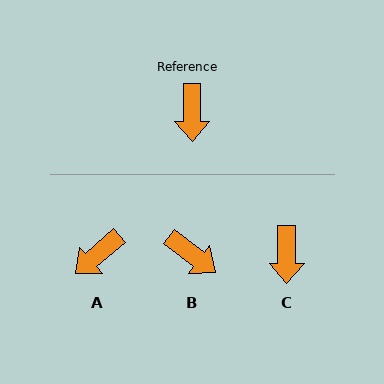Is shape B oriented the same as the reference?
No, it is off by about 52 degrees.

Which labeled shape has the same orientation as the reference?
C.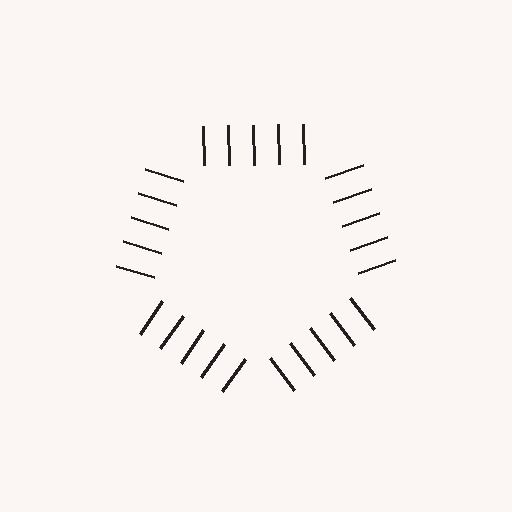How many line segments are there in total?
25 — 5 along each of the 5 edges.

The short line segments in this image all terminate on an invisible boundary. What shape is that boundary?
An illusory pentagon — the line segments terminate on its edges but no continuous stroke is drawn.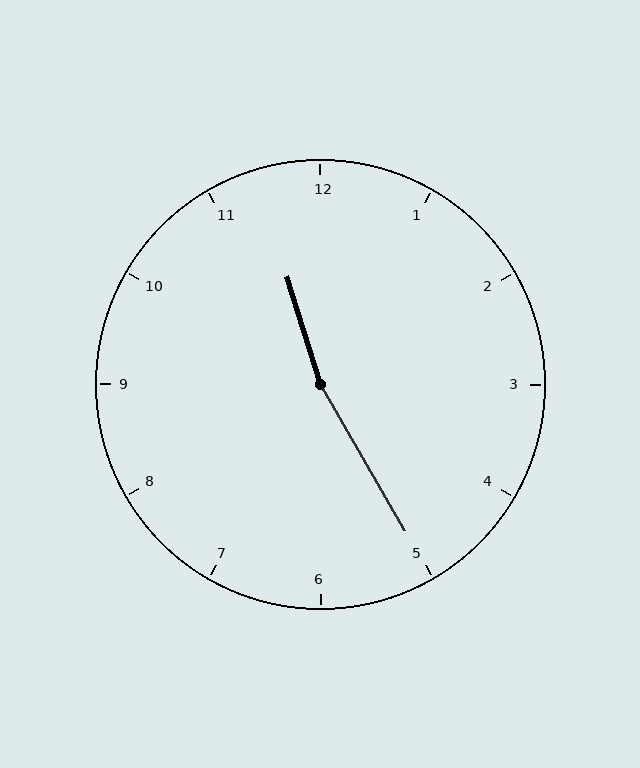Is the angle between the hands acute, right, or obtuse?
It is obtuse.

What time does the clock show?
11:25.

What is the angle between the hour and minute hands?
Approximately 168 degrees.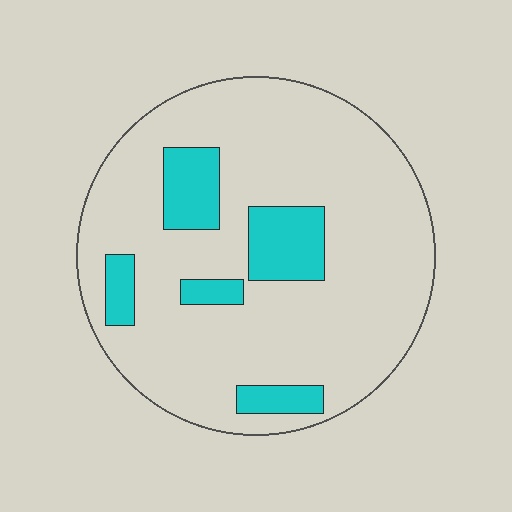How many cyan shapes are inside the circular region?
5.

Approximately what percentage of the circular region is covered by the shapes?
Approximately 15%.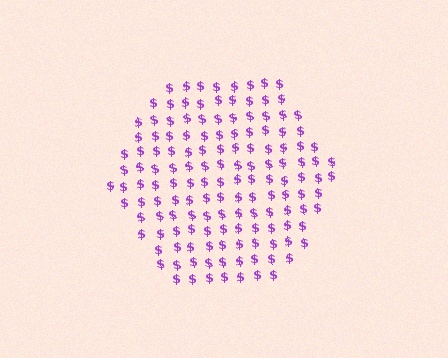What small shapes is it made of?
It is made of small dollar signs.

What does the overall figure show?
The overall figure shows a hexagon.